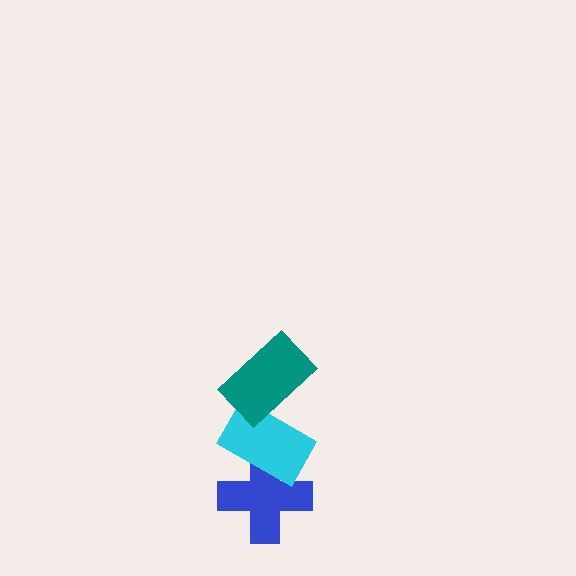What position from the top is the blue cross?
The blue cross is 3rd from the top.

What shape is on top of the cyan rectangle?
The teal rectangle is on top of the cyan rectangle.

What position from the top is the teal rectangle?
The teal rectangle is 1st from the top.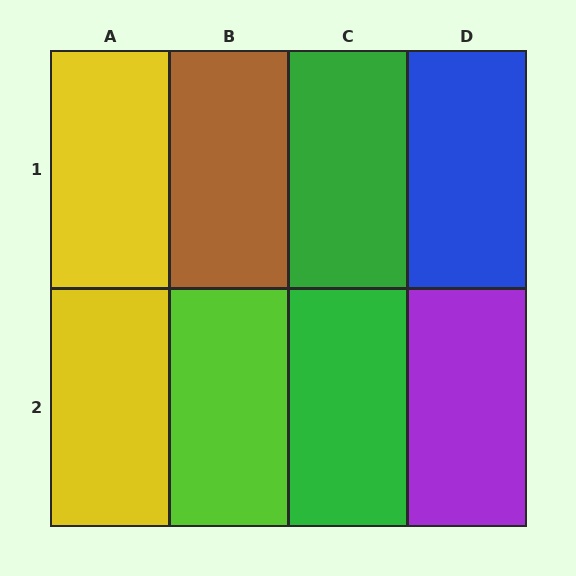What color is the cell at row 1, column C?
Green.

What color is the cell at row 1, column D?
Blue.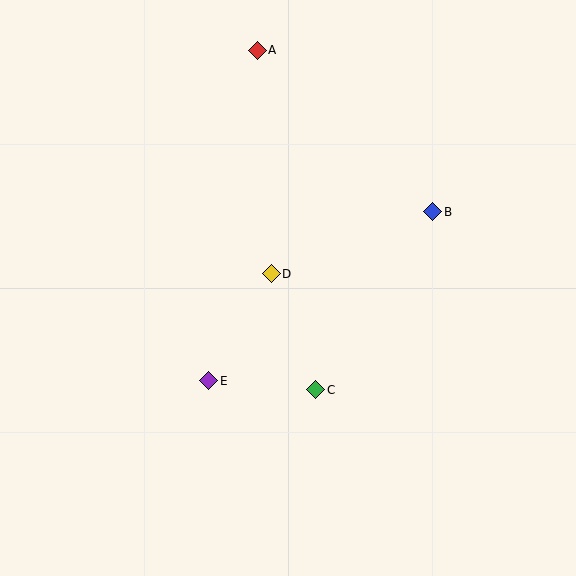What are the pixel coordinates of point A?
Point A is at (257, 50).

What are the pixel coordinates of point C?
Point C is at (316, 390).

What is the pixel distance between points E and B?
The distance between E and B is 281 pixels.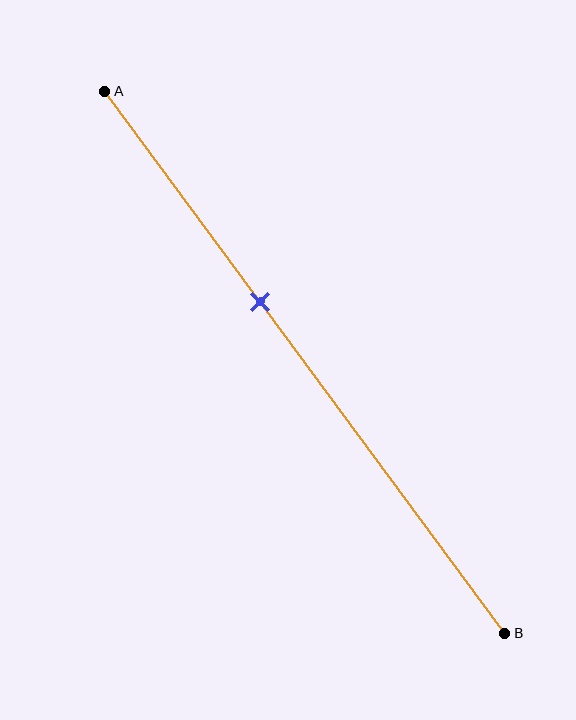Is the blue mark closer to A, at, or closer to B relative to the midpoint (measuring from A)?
The blue mark is closer to point A than the midpoint of segment AB.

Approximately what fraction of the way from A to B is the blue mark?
The blue mark is approximately 40% of the way from A to B.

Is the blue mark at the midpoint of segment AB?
No, the mark is at about 40% from A, not at the 50% midpoint.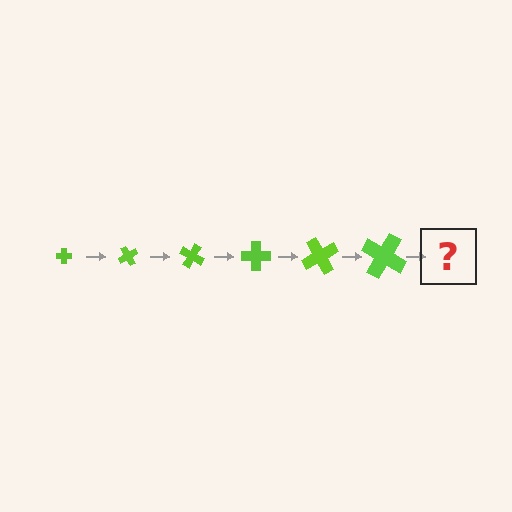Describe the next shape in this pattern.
It should be a cross, larger than the previous one and rotated 360 degrees from the start.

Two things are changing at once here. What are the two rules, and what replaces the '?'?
The two rules are that the cross grows larger each step and it rotates 60 degrees each step. The '?' should be a cross, larger than the previous one and rotated 360 degrees from the start.